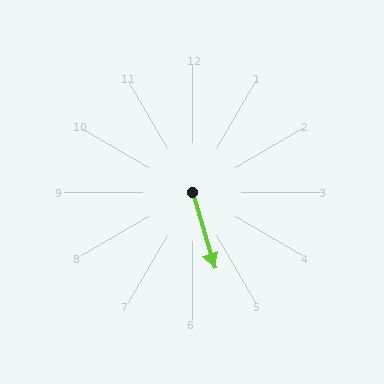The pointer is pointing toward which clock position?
Roughly 5 o'clock.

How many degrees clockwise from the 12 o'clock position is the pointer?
Approximately 164 degrees.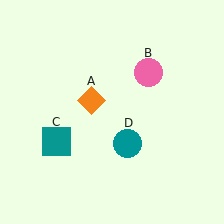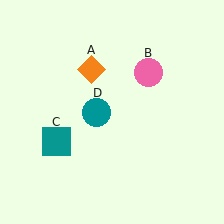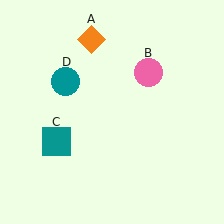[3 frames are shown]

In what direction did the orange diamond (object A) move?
The orange diamond (object A) moved up.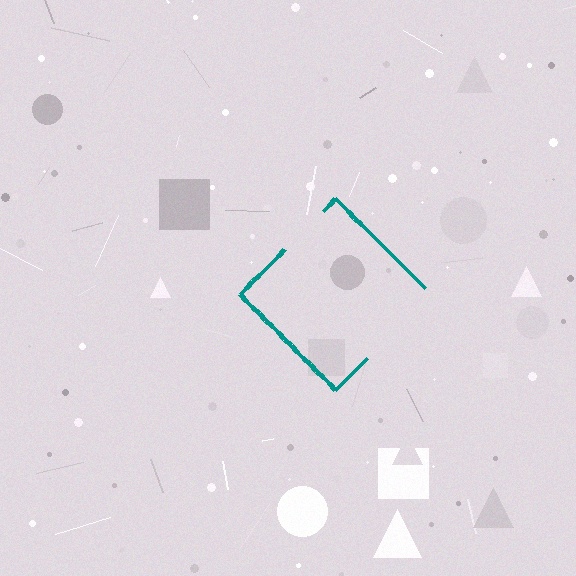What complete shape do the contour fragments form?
The contour fragments form a diamond.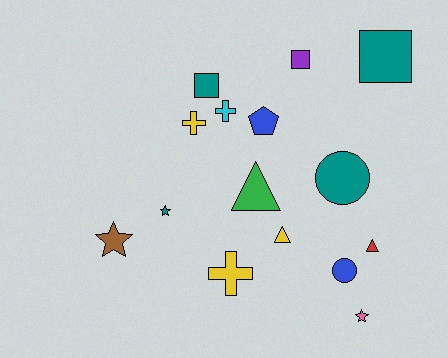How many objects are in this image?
There are 15 objects.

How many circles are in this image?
There are 2 circles.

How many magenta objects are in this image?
There are no magenta objects.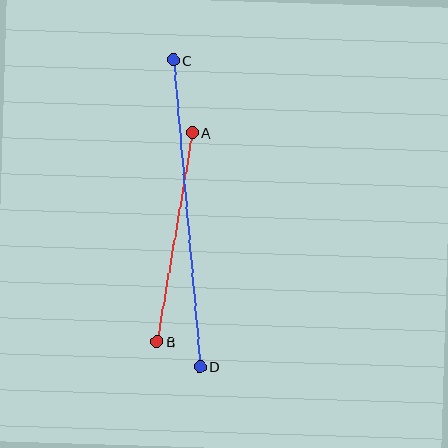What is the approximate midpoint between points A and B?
The midpoint is at approximately (175, 237) pixels.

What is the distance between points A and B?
The distance is approximately 212 pixels.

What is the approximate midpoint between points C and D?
The midpoint is at approximately (187, 213) pixels.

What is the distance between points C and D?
The distance is approximately 307 pixels.